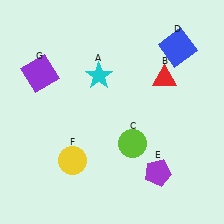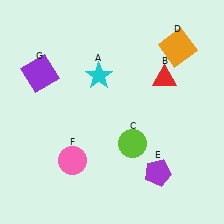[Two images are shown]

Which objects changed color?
D changed from blue to orange. F changed from yellow to pink.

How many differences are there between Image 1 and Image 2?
There are 2 differences between the two images.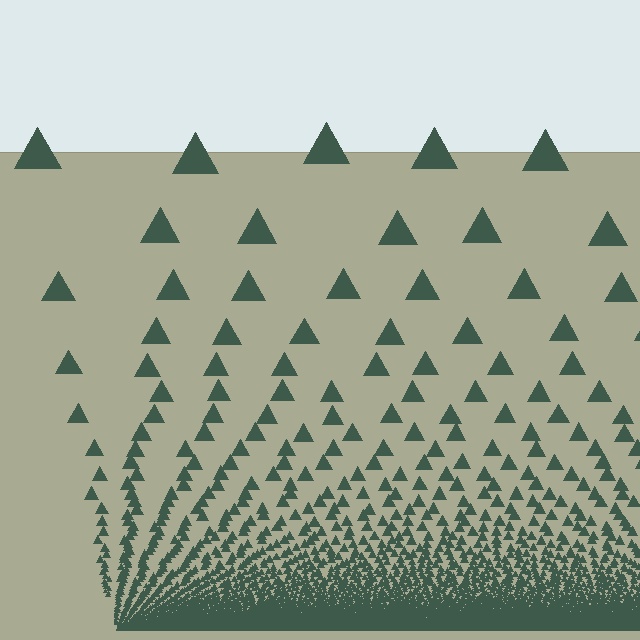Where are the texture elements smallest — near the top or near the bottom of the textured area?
Near the bottom.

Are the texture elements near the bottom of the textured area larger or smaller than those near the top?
Smaller. The gradient is inverted — elements near the bottom are smaller and denser.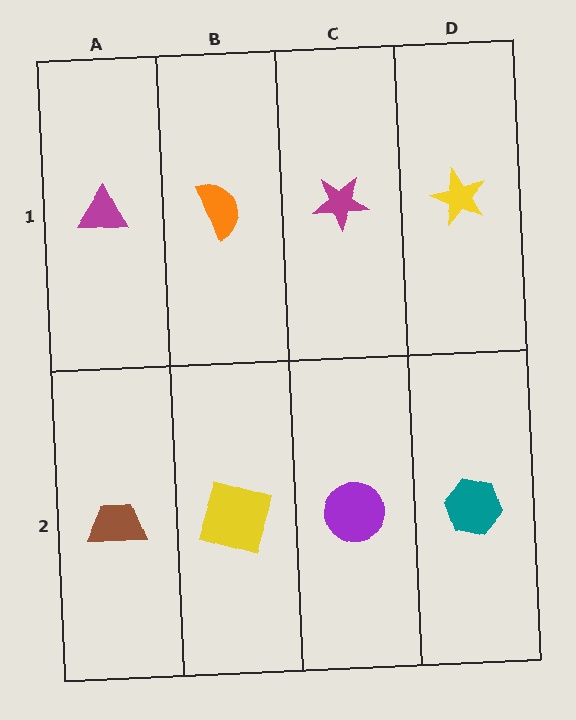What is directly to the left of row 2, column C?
A yellow square.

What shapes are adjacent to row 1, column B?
A yellow square (row 2, column B), a magenta triangle (row 1, column A), a magenta star (row 1, column C).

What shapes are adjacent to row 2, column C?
A magenta star (row 1, column C), a yellow square (row 2, column B), a teal hexagon (row 2, column D).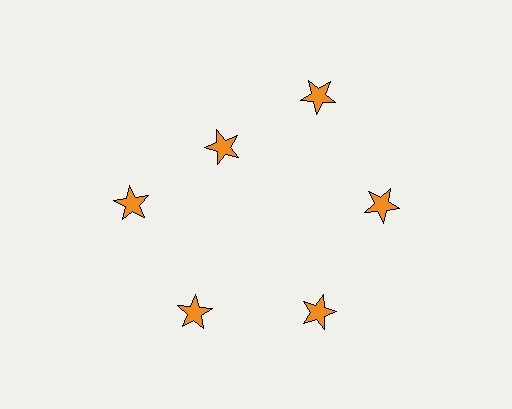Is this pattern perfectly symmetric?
No. The 6 orange stars are arranged in a ring, but one element near the 11 o'clock position is pulled inward toward the center, breaking the 6-fold rotational symmetry.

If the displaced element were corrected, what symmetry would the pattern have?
It would have 6-fold rotational symmetry — the pattern would map onto itself every 60 degrees.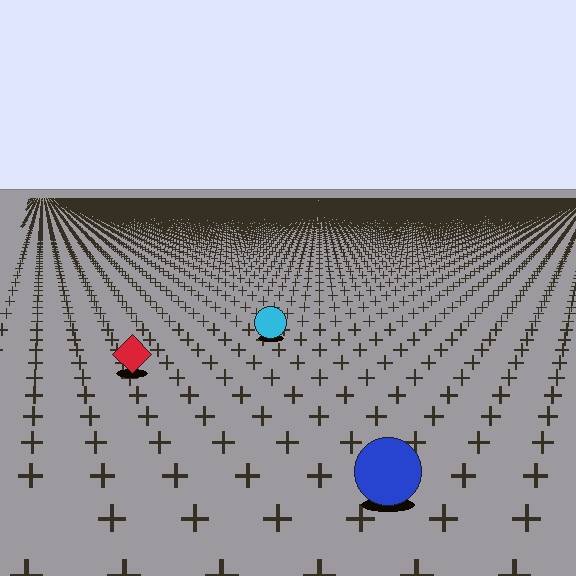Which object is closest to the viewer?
The blue circle is closest. The texture marks near it are larger and more spread out.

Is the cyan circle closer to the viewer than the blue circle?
No. The blue circle is closer — you can tell from the texture gradient: the ground texture is coarser near it.